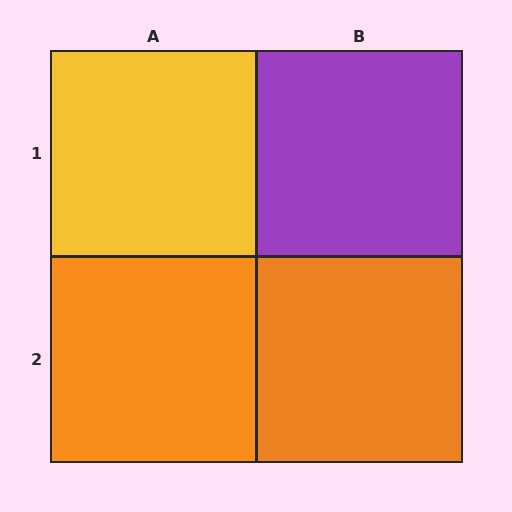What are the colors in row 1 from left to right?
Yellow, purple.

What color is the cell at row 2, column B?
Orange.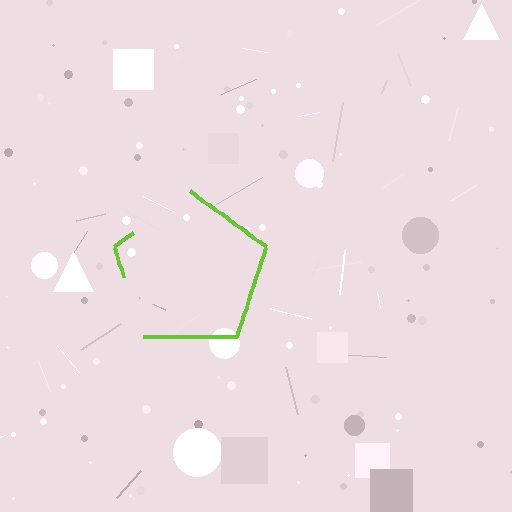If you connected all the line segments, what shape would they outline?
They would outline a pentagon.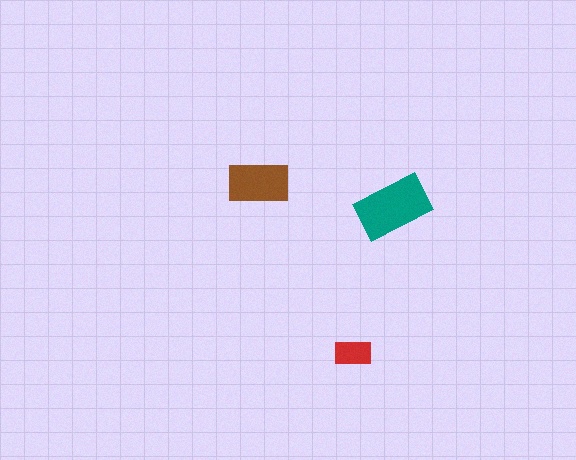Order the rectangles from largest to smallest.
the teal one, the brown one, the red one.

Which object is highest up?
The brown rectangle is topmost.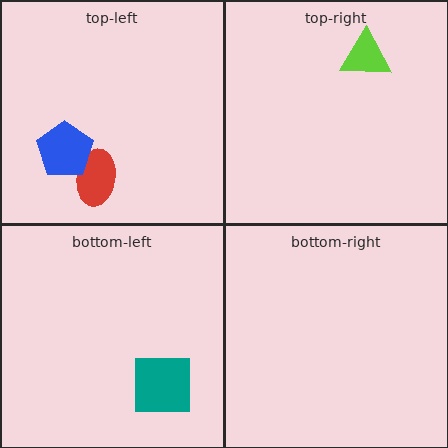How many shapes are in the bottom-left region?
1.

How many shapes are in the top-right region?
1.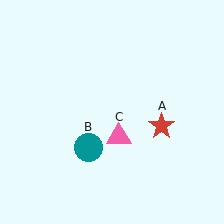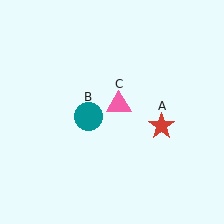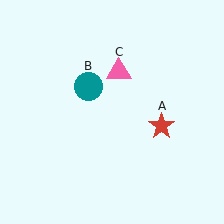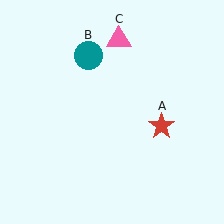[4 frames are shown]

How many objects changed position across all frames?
2 objects changed position: teal circle (object B), pink triangle (object C).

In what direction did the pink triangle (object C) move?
The pink triangle (object C) moved up.